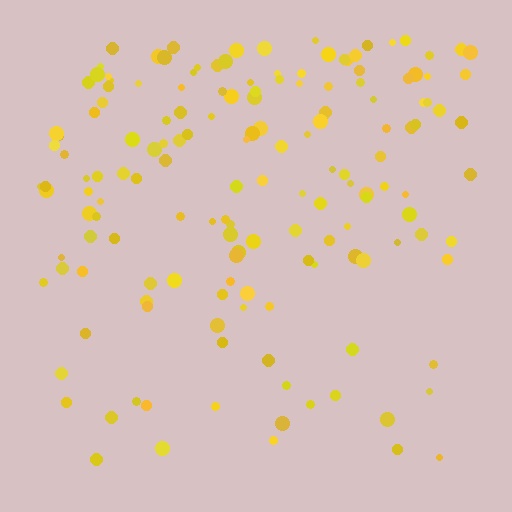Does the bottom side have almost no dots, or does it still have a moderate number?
Still a moderate number, just noticeably fewer than the top.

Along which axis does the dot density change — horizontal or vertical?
Vertical.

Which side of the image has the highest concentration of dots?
The top.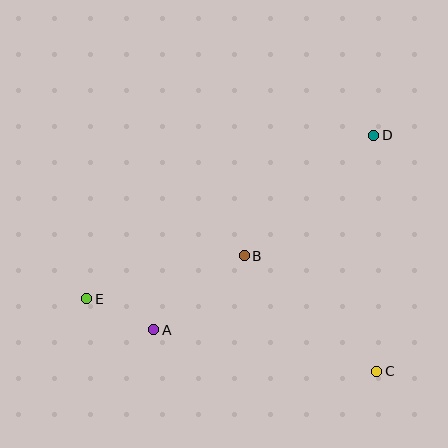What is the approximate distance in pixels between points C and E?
The distance between C and E is approximately 299 pixels.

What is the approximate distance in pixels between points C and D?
The distance between C and D is approximately 236 pixels.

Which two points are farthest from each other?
Points D and E are farthest from each other.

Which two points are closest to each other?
Points A and E are closest to each other.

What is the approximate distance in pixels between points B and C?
The distance between B and C is approximately 176 pixels.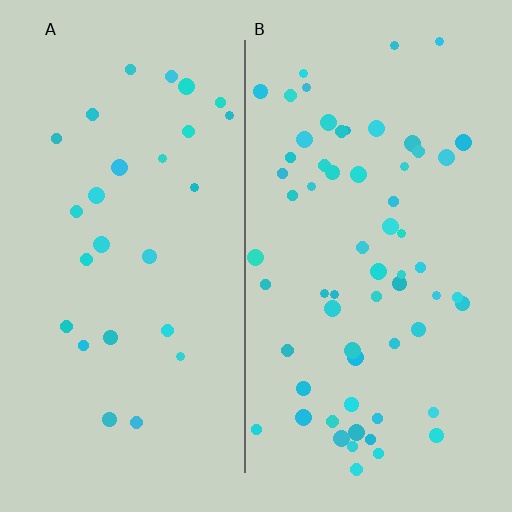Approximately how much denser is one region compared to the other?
Approximately 2.3× — region B over region A.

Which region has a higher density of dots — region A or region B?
B (the right).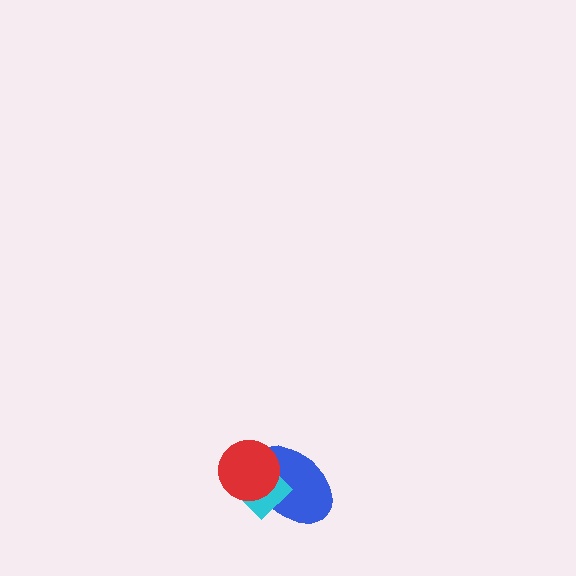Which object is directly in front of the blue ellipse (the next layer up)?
The cyan diamond is directly in front of the blue ellipse.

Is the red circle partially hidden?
No, no other shape covers it.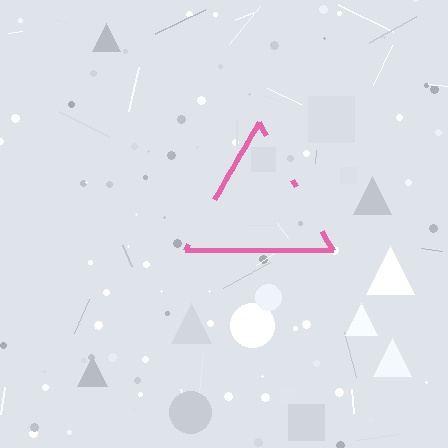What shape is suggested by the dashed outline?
The dashed outline suggests a triangle.